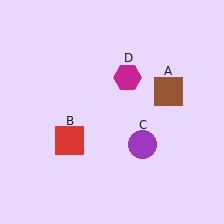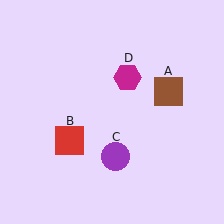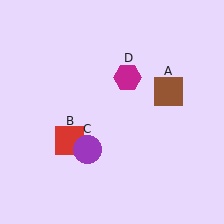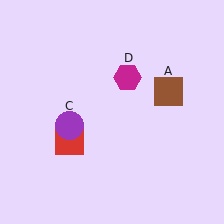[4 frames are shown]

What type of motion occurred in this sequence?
The purple circle (object C) rotated clockwise around the center of the scene.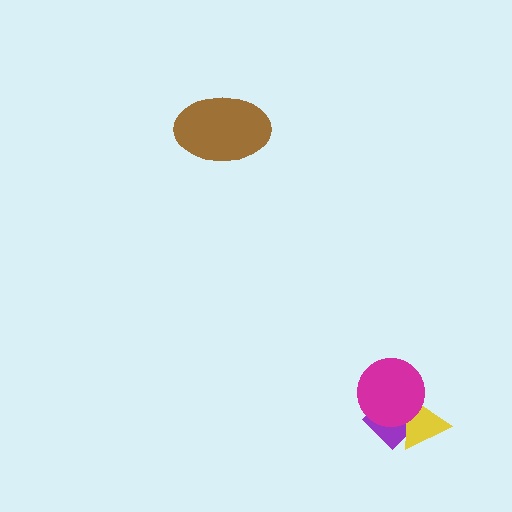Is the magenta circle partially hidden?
No, no other shape covers it.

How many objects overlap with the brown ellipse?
0 objects overlap with the brown ellipse.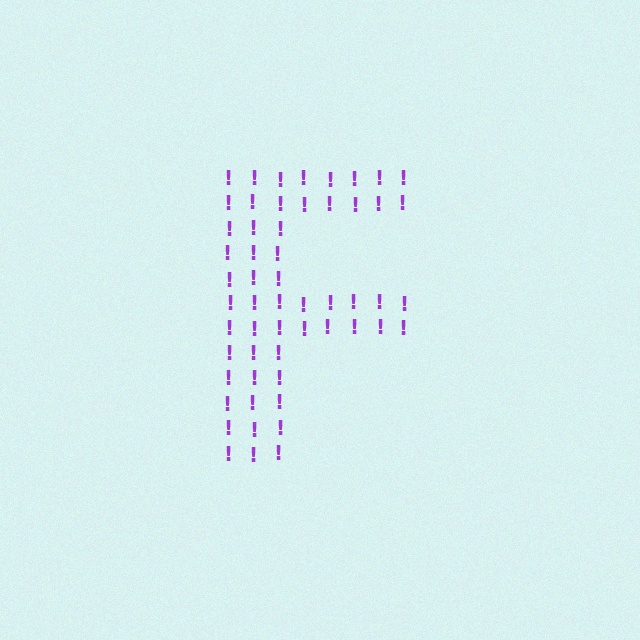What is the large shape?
The large shape is the letter F.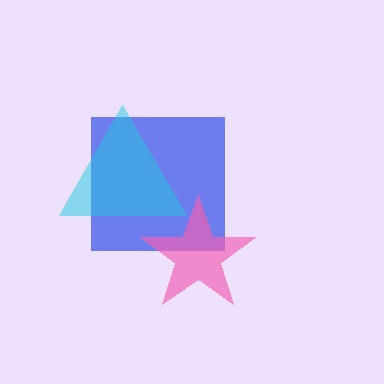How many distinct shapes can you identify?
There are 3 distinct shapes: a blue square, a cyan triangle, a pink star.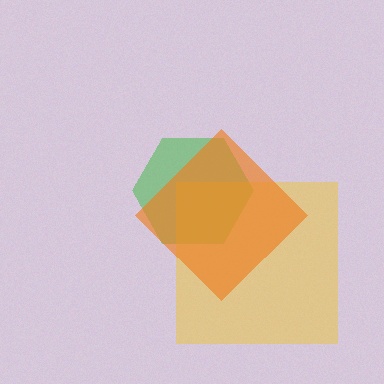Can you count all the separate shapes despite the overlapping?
Yes, there are 3 separate shapes.